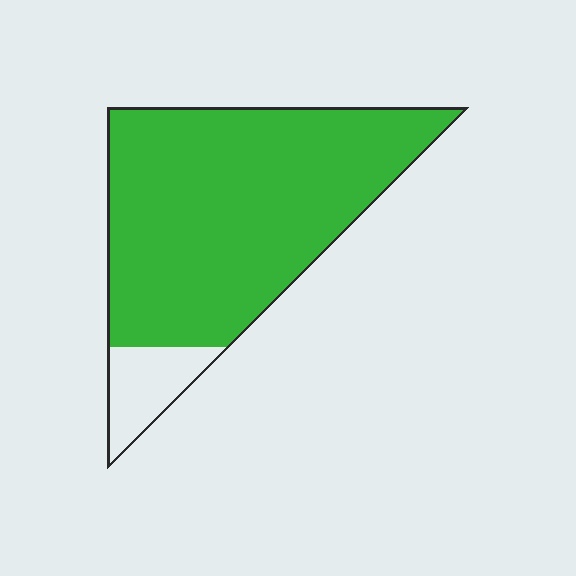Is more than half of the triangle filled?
Yes.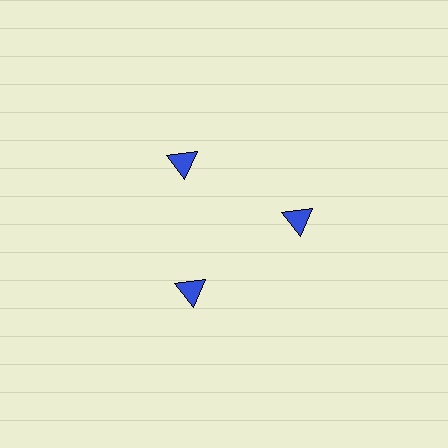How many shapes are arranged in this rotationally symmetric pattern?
There are 3 shapes, arranged in 3 groups of 1.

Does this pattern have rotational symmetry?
Yes, this pattern has 3-fold rotational symmetry. It looks the same after rotating 120 degrees around the center.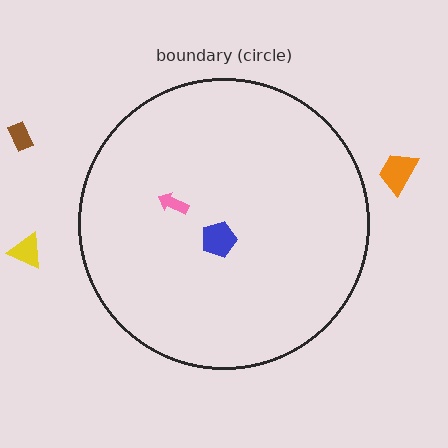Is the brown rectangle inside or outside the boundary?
Outside.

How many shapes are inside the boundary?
2 inside, 3 outside.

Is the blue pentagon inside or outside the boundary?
Inside.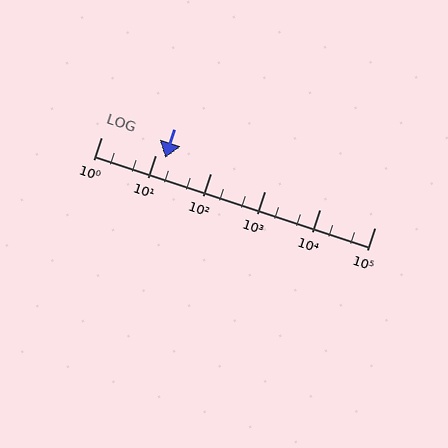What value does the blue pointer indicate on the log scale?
The pointer indicates approximately 15.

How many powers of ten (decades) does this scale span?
The scale spans 5 decades, from 1 to 100000.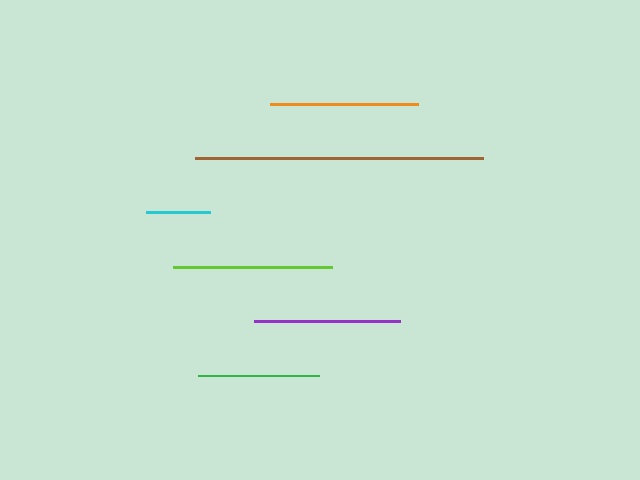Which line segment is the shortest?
The cyan line is the shortest at approximately 63 pixels.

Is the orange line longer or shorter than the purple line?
The orange line is longer than the purple line.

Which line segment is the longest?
The brown line is the longest at approximately 288 pixels.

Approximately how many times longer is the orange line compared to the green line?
The orange line is approximately 1.2 times the length of the green line.